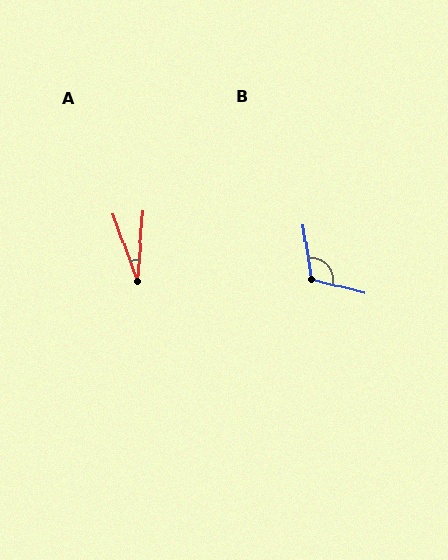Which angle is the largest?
B, at approximately 112 degrees.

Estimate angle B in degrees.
Approximately 112 degrees.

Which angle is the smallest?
A, at approximately 24 degrees.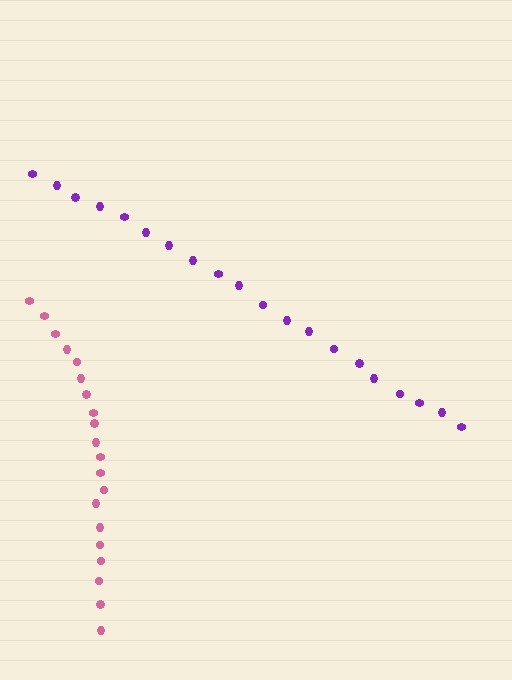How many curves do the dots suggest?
There are 2 distinct paths.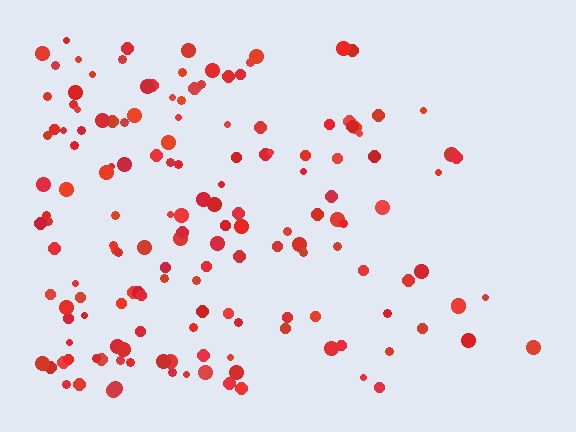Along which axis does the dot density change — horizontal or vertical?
Horizontal.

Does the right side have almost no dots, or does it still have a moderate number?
Still a moderate number, just noticeably fewer than the left.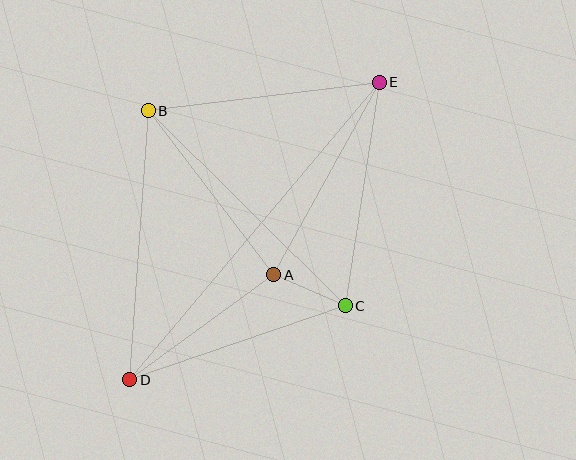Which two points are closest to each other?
Points A and C are closest to each other.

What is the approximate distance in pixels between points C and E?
The distance between C and E is approximately 226 pixels.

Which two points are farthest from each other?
Points D and E are farthest from each other.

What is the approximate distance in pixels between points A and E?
The distance between A and E is approximately 220 pixels.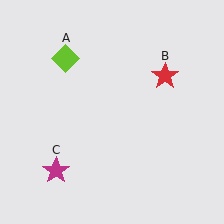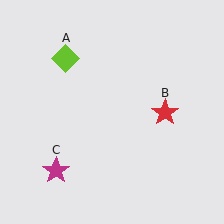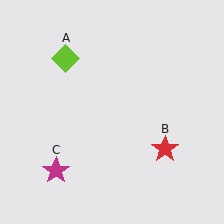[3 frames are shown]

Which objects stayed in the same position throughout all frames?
Lime diamond (object A) and magenta star (object C) remained stationary.